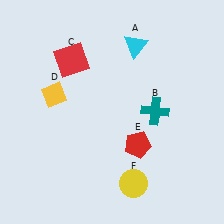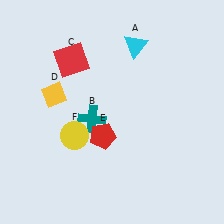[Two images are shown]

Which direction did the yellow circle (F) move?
The yellow circle (F) moved left.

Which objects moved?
The objects that moved are: the teal cross (B), the red pentagon (E), the yellow circle (F).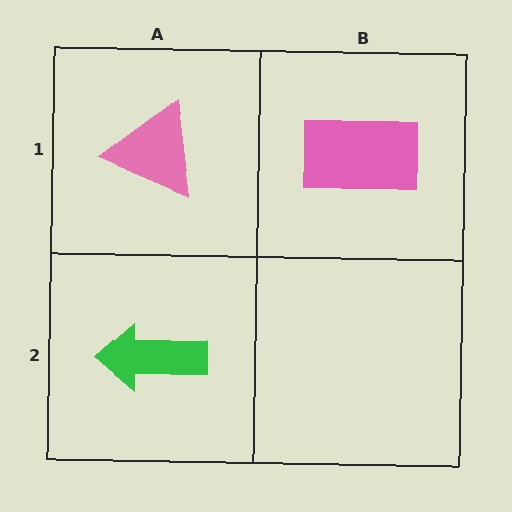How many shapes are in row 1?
2 shapes.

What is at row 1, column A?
A pink triangle.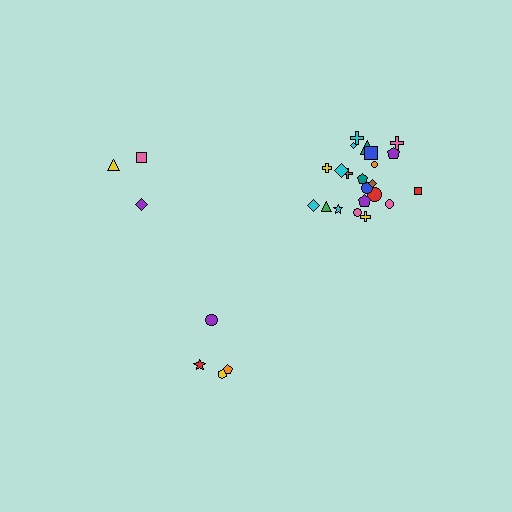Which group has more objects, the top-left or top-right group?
The top-right group.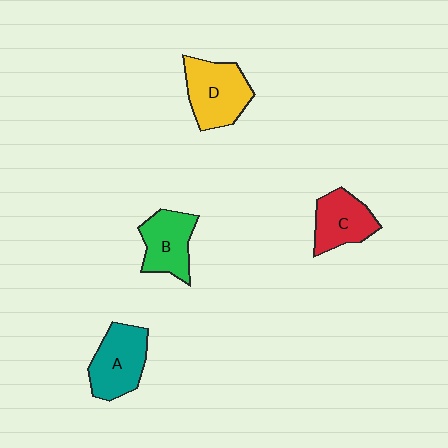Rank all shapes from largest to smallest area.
From largest to smallest: D (yellow), A (teal), B (green), C (red).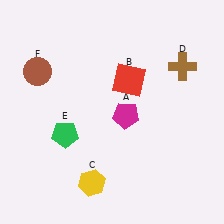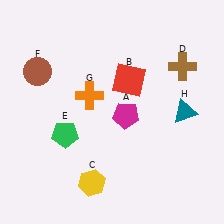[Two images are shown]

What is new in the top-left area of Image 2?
An orange cross (G) was added in the top-left area of Image 2.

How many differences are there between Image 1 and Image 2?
There are 2 differences between the two images.